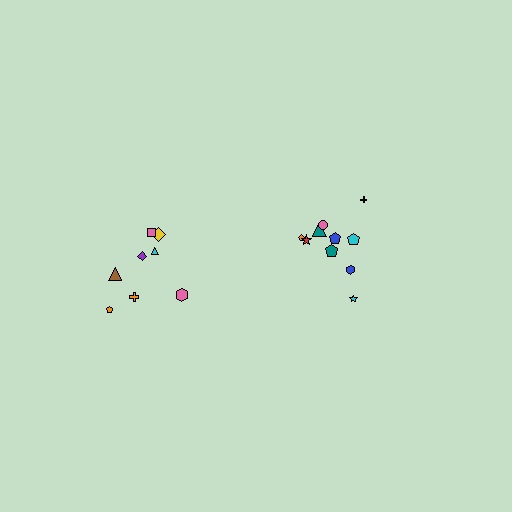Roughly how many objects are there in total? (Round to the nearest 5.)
Roughly 20 objects in total.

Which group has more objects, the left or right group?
The right group.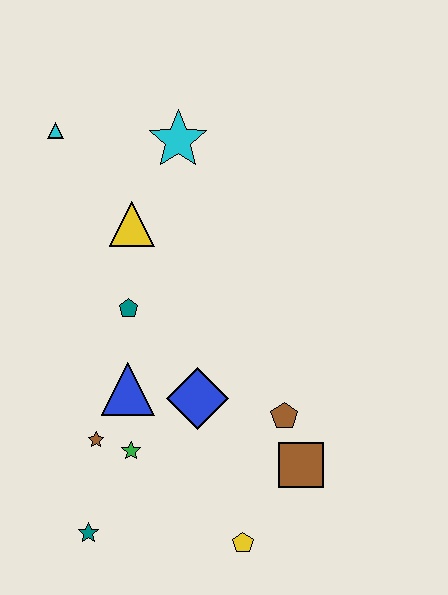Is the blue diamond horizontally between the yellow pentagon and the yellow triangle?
Yes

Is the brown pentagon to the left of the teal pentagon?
No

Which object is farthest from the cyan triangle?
The yellow pentagon is farthest from the cyan triangle.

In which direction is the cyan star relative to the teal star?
The cyan star is above the teal star.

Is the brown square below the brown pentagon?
Yes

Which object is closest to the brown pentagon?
The brown square is closest to the brown pentagon.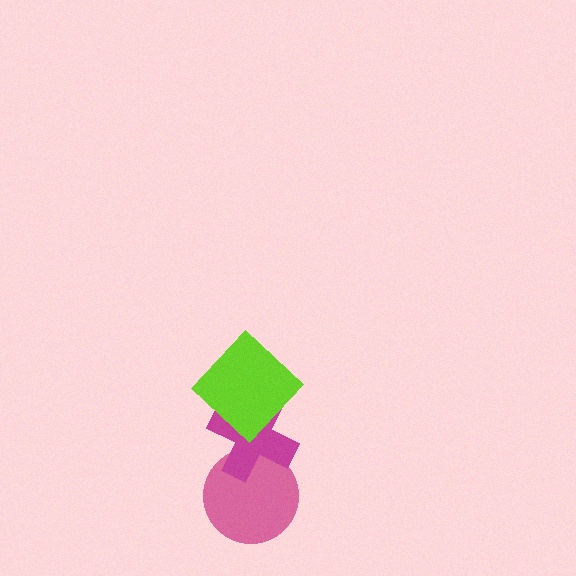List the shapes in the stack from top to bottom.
From top to bottom: the lime diamond, the magenta cross, the pink circle.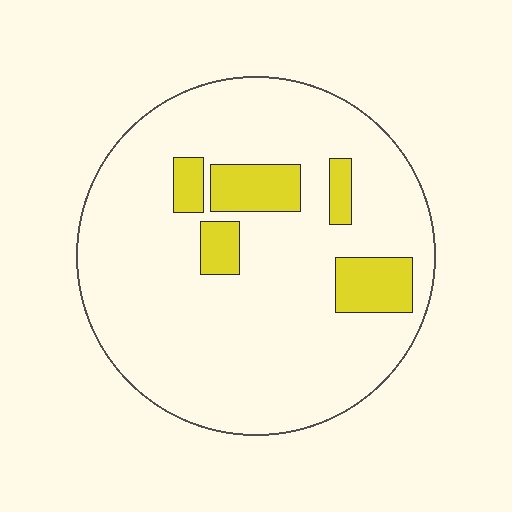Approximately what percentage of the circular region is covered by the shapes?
Approximately 15%.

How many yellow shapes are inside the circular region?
5.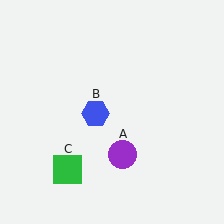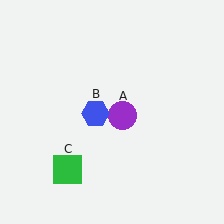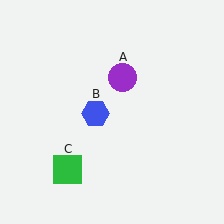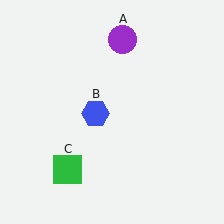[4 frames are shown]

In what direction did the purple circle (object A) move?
The purple circle (object A) moved up.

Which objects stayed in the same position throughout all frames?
Blue hexagon (object B) and green square (object C) remained stationary.